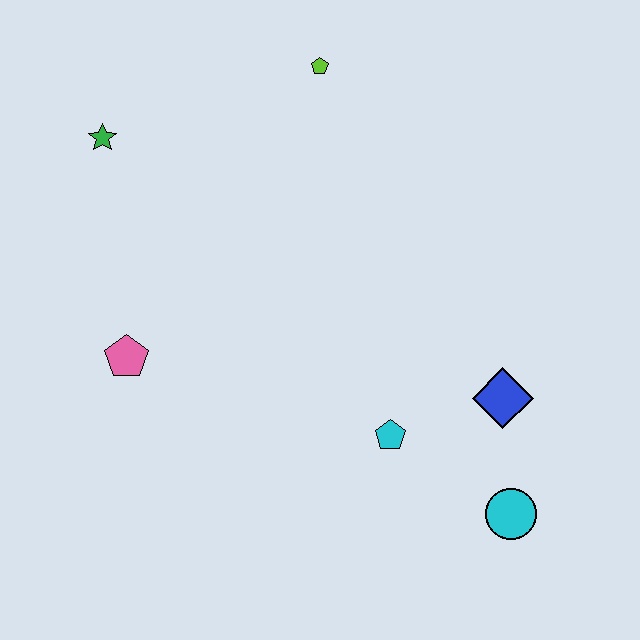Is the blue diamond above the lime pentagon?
No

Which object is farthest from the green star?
The cyan circle is farthest from the green star.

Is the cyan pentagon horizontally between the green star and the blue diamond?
Yes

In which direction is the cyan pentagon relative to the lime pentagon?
The cyan pentagon is below the lime pentagon.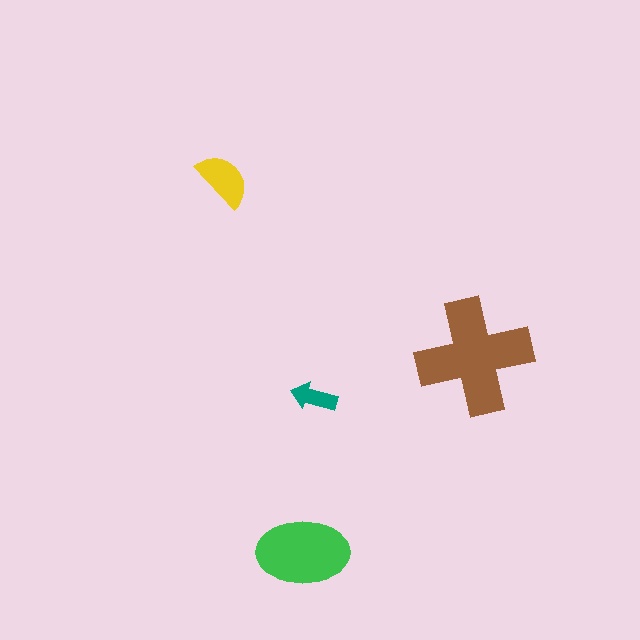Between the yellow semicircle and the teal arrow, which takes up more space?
The yellow semicircle.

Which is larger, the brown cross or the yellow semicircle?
The brown cross.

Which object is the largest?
The brown cross.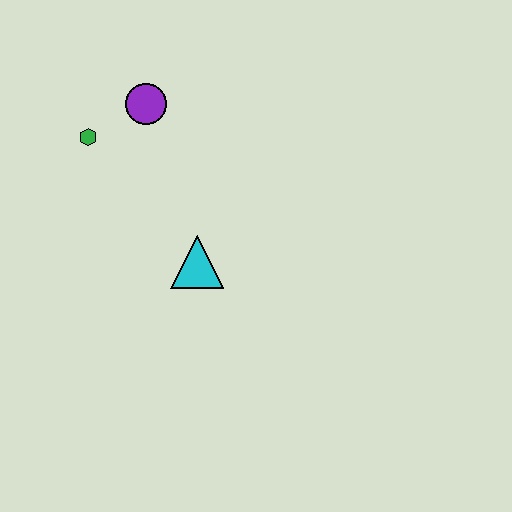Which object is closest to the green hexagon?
The purple circle is closest to the green hexagon.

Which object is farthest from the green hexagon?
The cyan triangle is farthest from the green hexagon.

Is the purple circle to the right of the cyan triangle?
No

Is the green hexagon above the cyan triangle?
Yes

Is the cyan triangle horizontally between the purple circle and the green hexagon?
No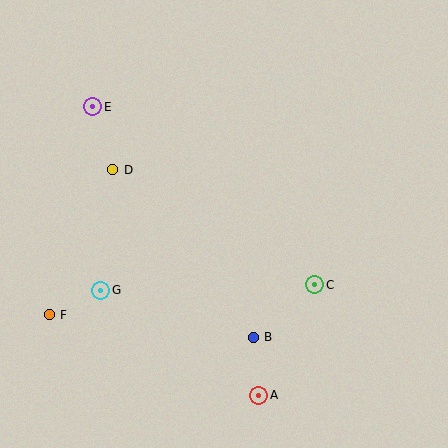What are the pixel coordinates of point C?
Point C is at (315, 285).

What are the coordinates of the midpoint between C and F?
The midpoint between C and F is at (182, 300).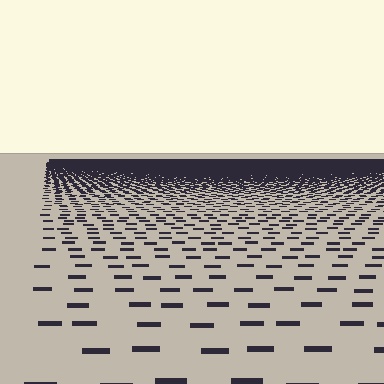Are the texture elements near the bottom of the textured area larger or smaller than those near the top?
Larger. Near the bottom, elements are closer to the viewer and appear at a bigger on-screen size.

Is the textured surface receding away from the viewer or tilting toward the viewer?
The surface is receding away from the viewer. Texture elements get smaller and denser toward the top.